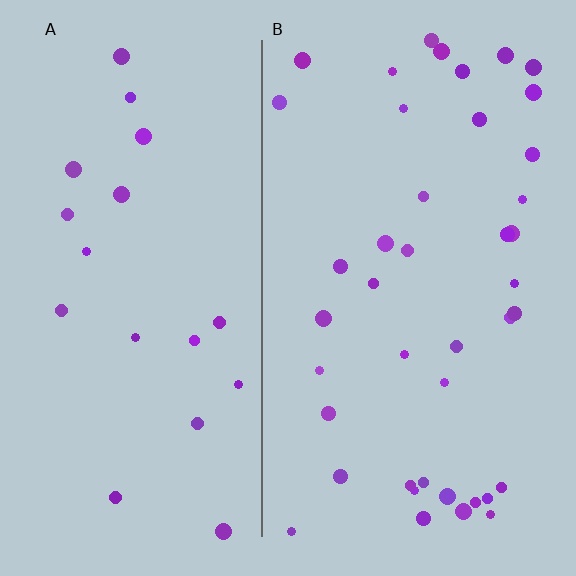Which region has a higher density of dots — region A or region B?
B (the right).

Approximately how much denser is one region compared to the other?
Approximately 2.2× — region B over region A.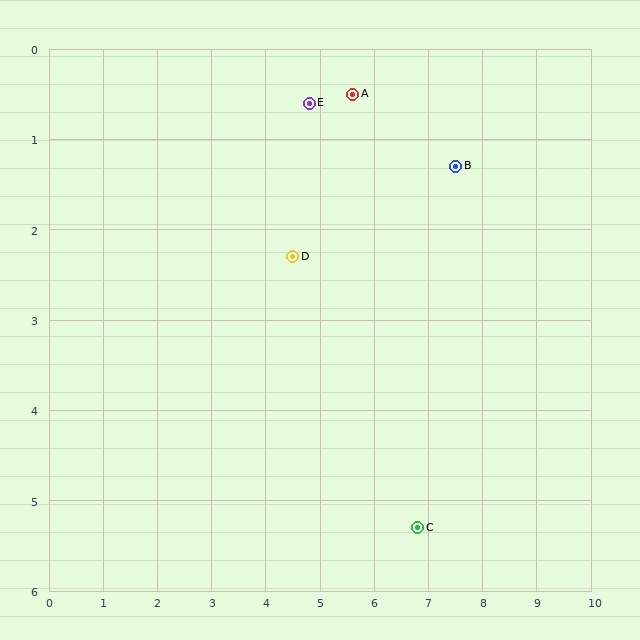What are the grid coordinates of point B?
Point B is at approximately (7.5, 1.3).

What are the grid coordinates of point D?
Point D is at approximately (4.5, 2.3).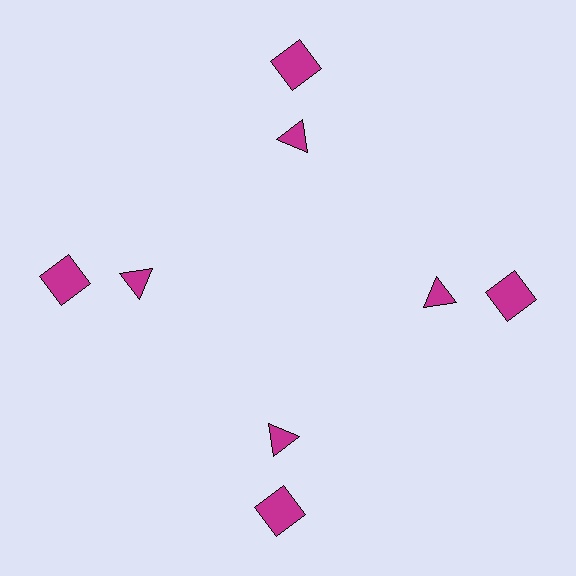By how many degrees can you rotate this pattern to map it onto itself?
The pattern maps onto itself every 90 degrees of rotation.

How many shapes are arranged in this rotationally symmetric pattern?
There are 8 shapes, arranged in 4 groups of 2.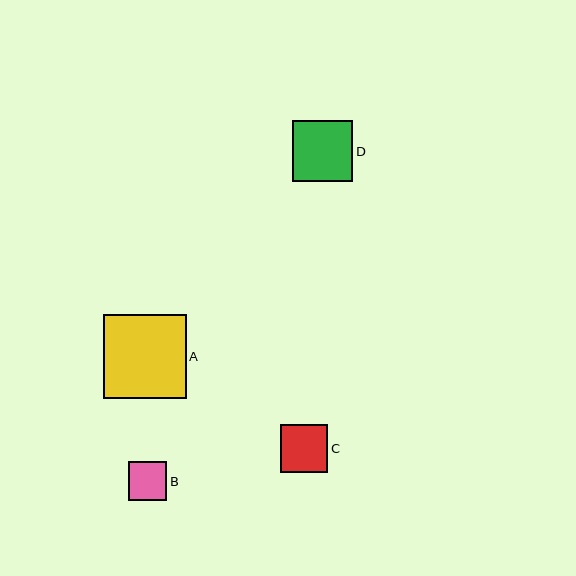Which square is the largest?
Square A is the largest with a size of approximately 83 pixels.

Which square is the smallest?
Square B is the smallest with a size of approximately 38 pixels.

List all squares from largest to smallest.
From largest to smallest: A, D, C, B.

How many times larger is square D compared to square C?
Square D is approximately 1.3 times the size of square C.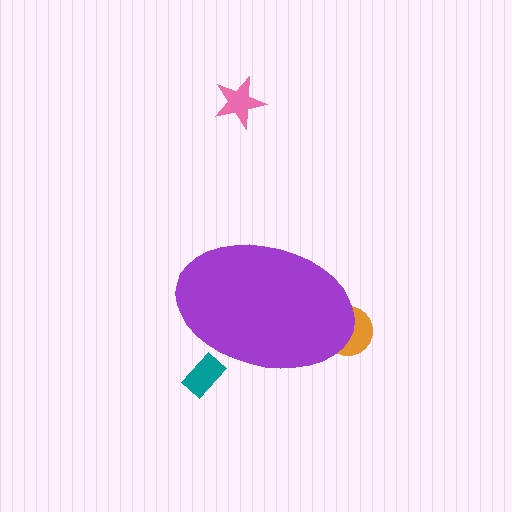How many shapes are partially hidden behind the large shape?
2 shapes are partially hidden.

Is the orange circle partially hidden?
Yes, the orange circle is partially hidden behind the purple ellipse.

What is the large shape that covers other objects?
A purple ellipse.